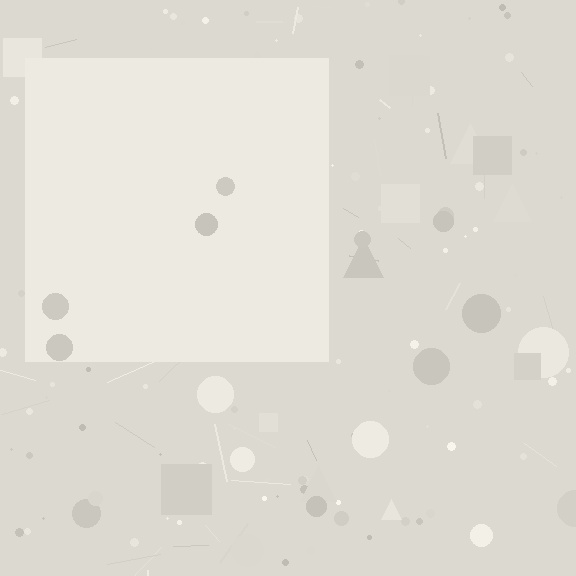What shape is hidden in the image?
A square is hidden in the image.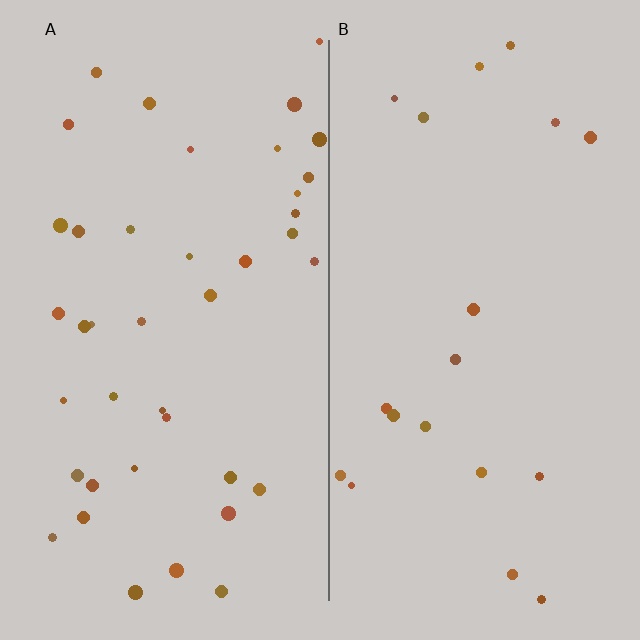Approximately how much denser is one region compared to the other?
Approximately 2.1× — region A over region B.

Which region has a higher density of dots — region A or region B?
A (the left).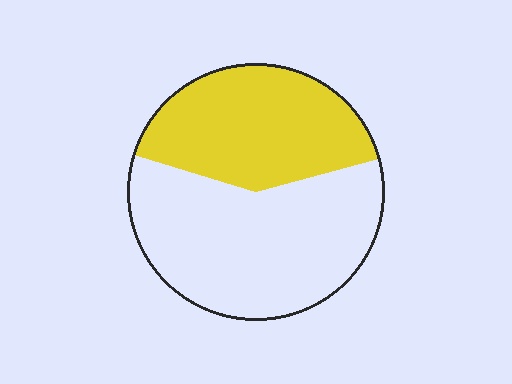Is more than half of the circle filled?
No.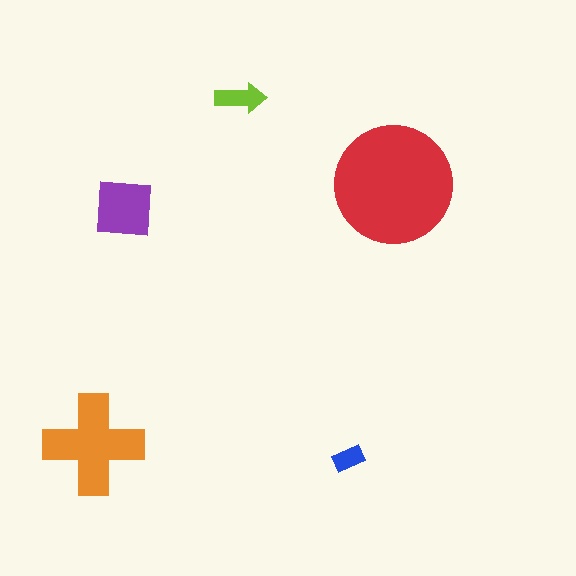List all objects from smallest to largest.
The blue rectangle, the lime arrow, the purple square, the orange cross, the red circle.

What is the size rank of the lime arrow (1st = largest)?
4th.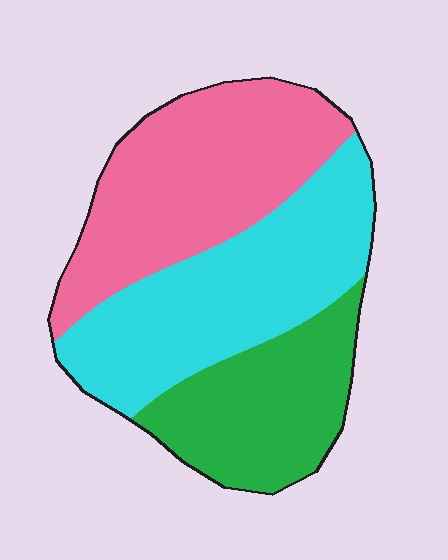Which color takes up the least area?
Green, at roughly 25%.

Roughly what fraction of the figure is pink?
Pink takes up about three eighths (3/8) of the figure.